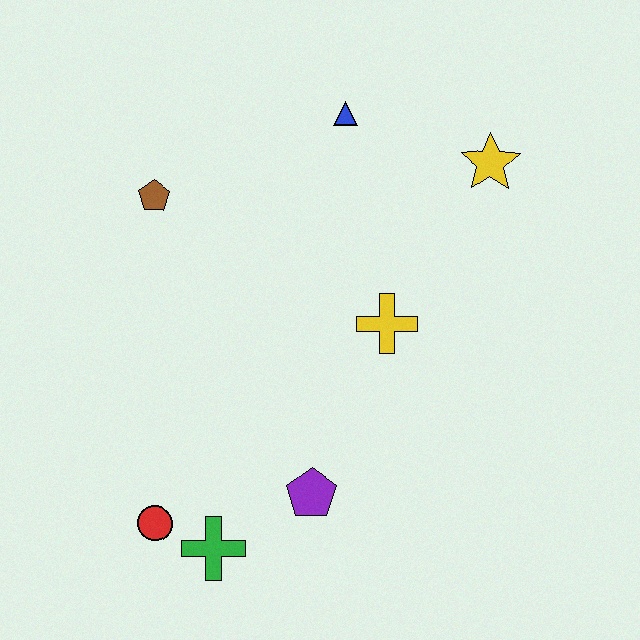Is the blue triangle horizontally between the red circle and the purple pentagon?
No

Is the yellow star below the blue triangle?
Yes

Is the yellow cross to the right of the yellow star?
No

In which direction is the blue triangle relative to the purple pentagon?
The blue triangle is above the purple pentagon.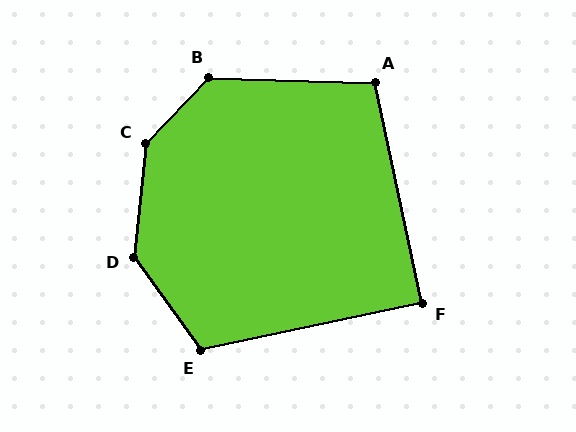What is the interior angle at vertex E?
Approximately 114 degrees (obtuse).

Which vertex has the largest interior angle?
C, at approximately 143 degrees.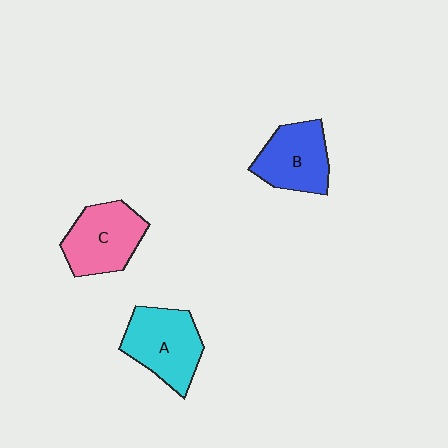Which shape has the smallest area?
Shape B (blue).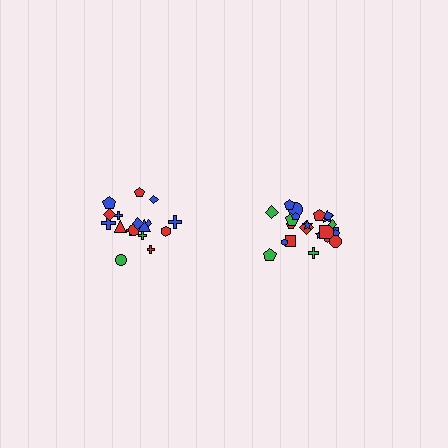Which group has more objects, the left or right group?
The right group.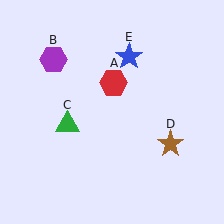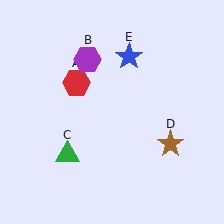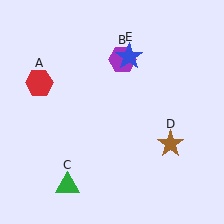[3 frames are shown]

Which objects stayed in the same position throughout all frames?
Brown star (object D) and blue star (object E) remained stationary.